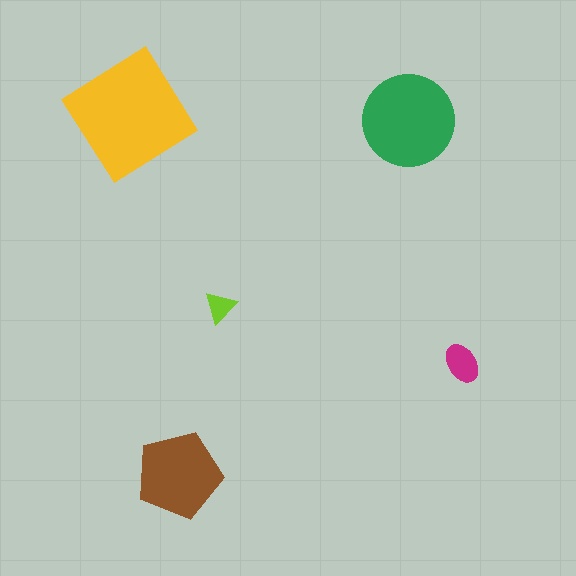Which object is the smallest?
The lime triangle.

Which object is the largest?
The yellow diamond.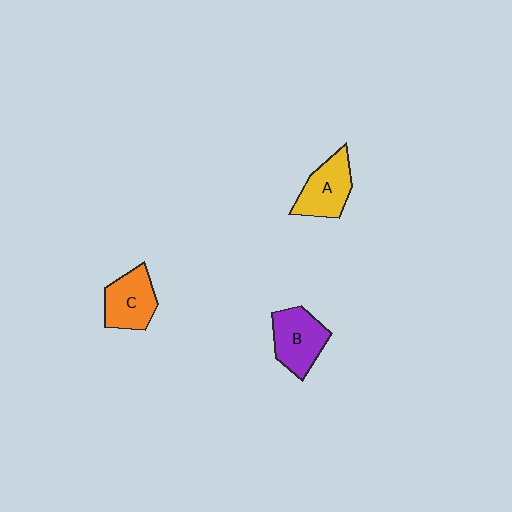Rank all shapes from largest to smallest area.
From largest to smallest: B (purple), A (yellow), C (orange).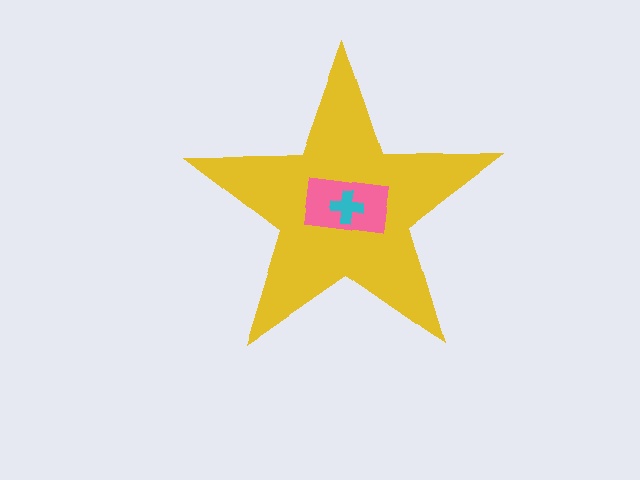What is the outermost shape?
The yellow star.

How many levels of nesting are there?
3.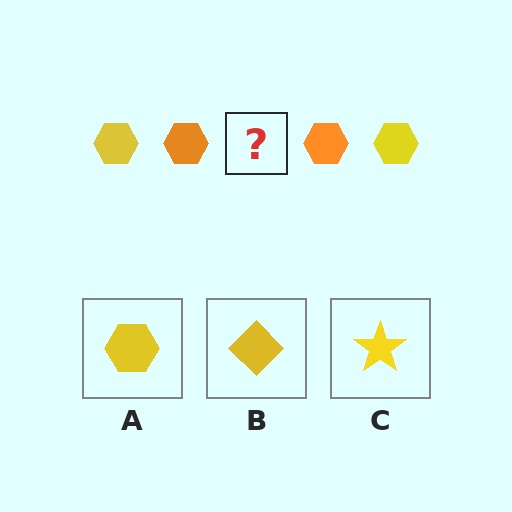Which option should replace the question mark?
Option A.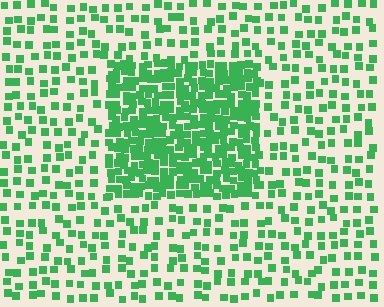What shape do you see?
I see a rectangle.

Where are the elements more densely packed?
The elements are more densely packed inside the rectangle boundary.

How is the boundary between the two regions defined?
The boundary is defined by a change in element density (approximately 2.7x ratio). All elements are the same color, size, and shape.